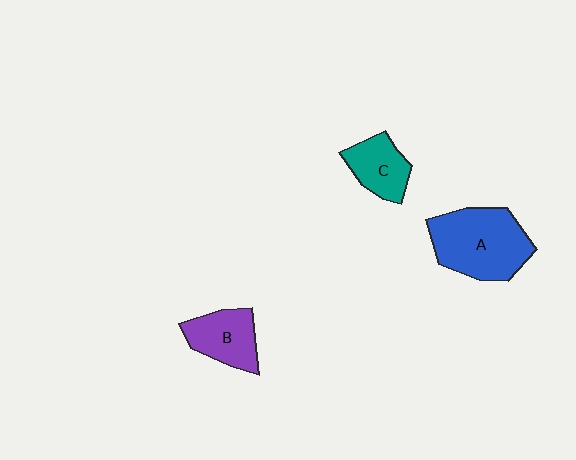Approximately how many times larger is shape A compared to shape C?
Approximately 1.9 times.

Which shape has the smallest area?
Shape C (teal).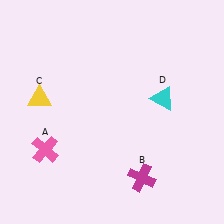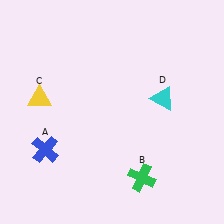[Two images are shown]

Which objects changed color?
A changed from pink to blue. B changed from magenta to green.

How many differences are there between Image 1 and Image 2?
There are 2 differences between the two images.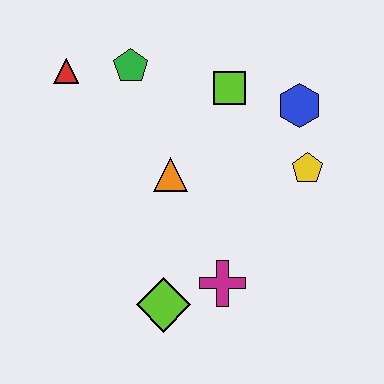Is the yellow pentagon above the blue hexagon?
No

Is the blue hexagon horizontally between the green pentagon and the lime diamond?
No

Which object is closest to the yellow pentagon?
The blue hexagon is closest to the yellow pentagon.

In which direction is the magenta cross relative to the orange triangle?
The magenta cross is below the orange triangle.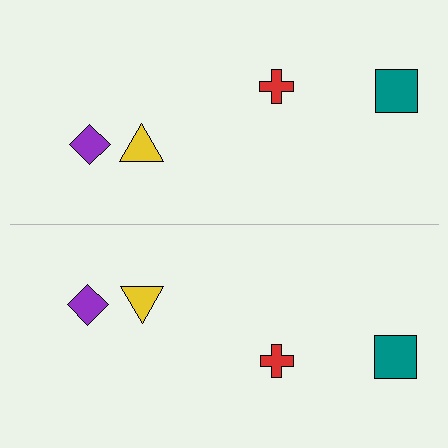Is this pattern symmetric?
Yes, this pattern has bilateral (reflection) symmetry.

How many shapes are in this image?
There are 8 shapes in this image.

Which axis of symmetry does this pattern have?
The pattern has a horizontal axis of symmetry running through the center of the image.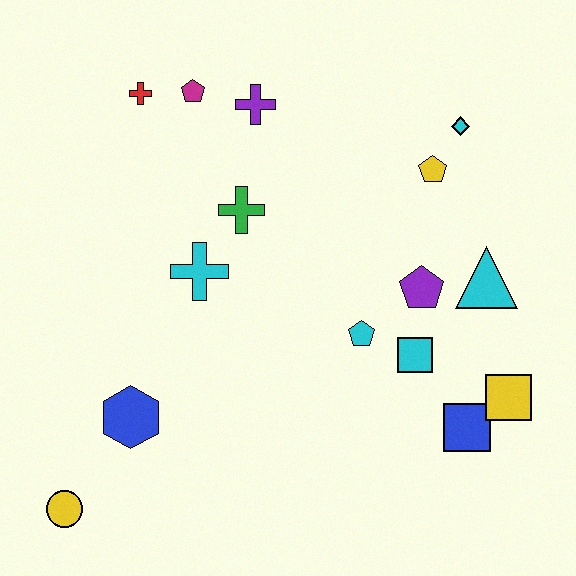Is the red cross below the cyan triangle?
No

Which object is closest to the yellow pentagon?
The cyan diamond is closest to the yellow pentagon.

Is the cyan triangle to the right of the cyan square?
Yes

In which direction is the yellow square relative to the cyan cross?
The yellow square is to the right of the cyan cross.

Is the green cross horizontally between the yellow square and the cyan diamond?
No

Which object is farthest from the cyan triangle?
The yellow circle is farthest from the cyan triangle.